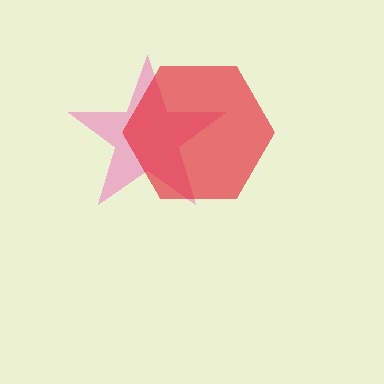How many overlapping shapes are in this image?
There are 2 overlapping shapes in the image.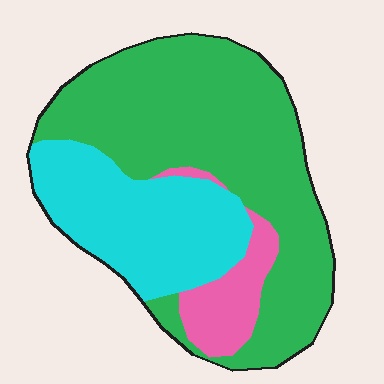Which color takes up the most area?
Green, at roughly 60%.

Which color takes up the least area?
Pink, at roughly 10%.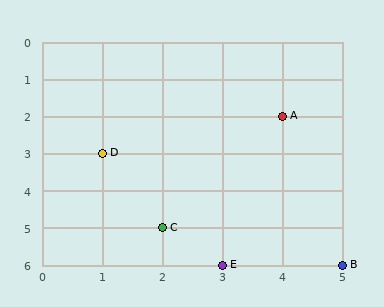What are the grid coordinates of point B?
Point B is at grid coordinates (5, 6).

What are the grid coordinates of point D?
Point D is at grid coordinates (1, 3).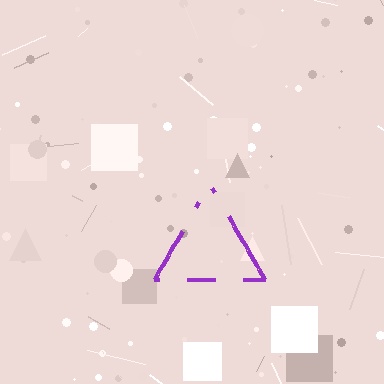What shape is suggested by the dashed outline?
The dashed outline suggests a triangle.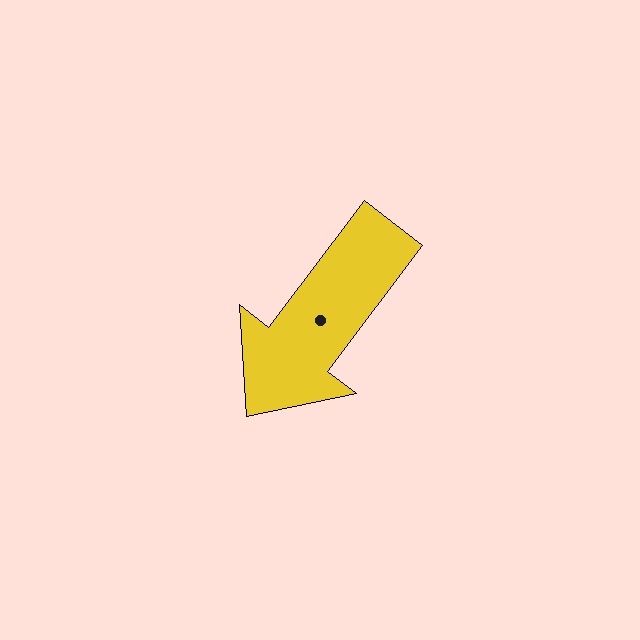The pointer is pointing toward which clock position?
Roughly 7 o'clock.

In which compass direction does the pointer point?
Southwest.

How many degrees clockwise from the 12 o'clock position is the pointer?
Approximately 217 degrees.